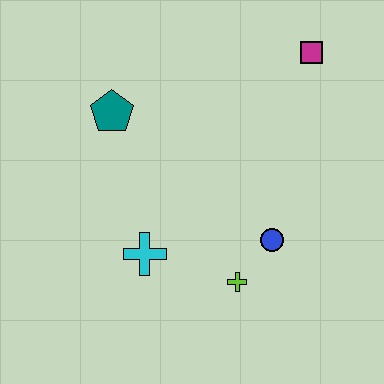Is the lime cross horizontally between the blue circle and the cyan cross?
Yes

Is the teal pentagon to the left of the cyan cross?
Yes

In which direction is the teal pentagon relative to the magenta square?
The teal pentagon is to the left of the magenta square.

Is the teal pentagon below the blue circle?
No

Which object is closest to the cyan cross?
The lime cross is closest to the cyan cross.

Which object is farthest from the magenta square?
The cyan cross is farthest from the magenta square.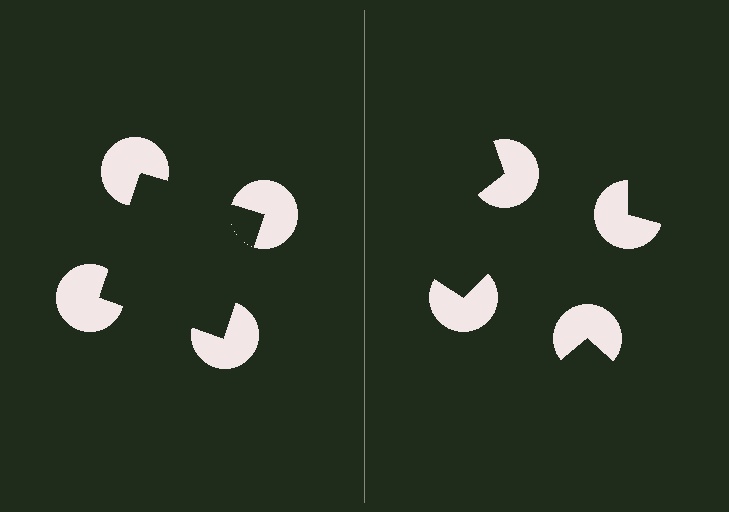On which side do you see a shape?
An illusory square appears on the left side. On the right side the wedge cuts are rotated, so no coherent shape forms.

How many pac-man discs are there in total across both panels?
8 — 4 on each side.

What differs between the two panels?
The pac-man discs are positioned identically on both sides; only the wedge orientations differ. On the left they align to a square; on the right they are misaligned.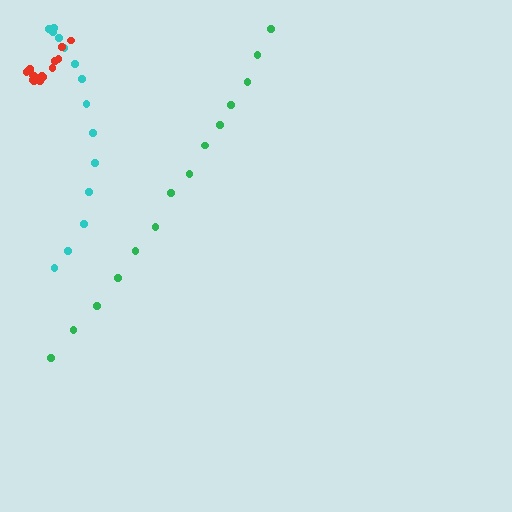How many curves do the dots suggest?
There are 3 distinct paths.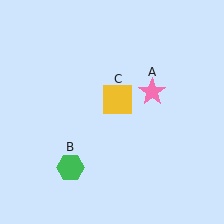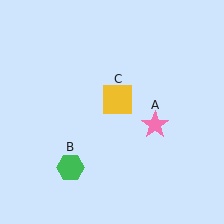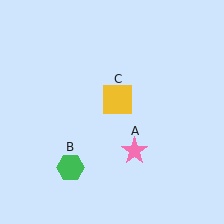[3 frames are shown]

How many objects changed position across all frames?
1 object changed position: pink star (object A).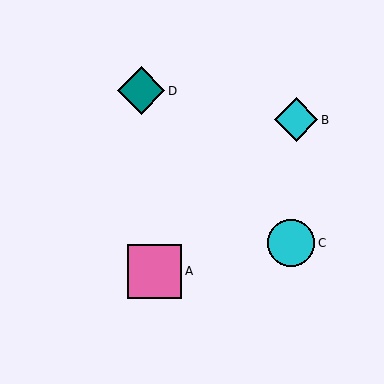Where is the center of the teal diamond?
The center of the teal diamond is at (141, 91).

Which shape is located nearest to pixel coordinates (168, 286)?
The pink square (labeled A) at (155, 272) is nearest to that location.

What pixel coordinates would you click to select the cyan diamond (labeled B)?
Click at (296, 119) to select the cyan diamond B.